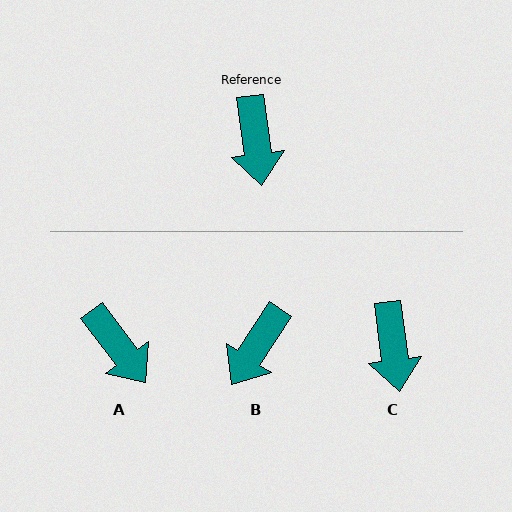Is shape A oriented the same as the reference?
No, it is off by about 30 degrees.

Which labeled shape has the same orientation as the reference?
C.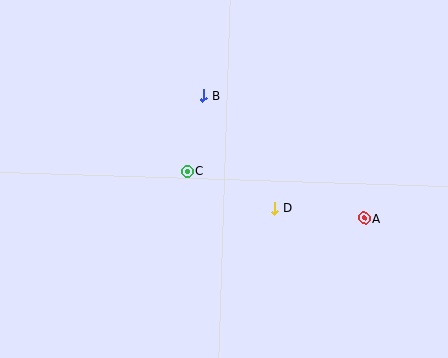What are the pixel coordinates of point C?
Point C is at (187, 171).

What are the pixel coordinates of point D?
Point D is at (275, 208).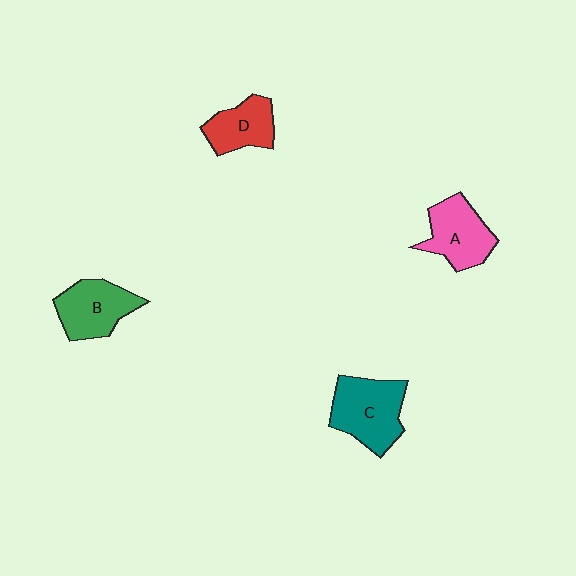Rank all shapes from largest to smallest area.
From largest to smallest: C (teal), B (green), A (pink), D (red).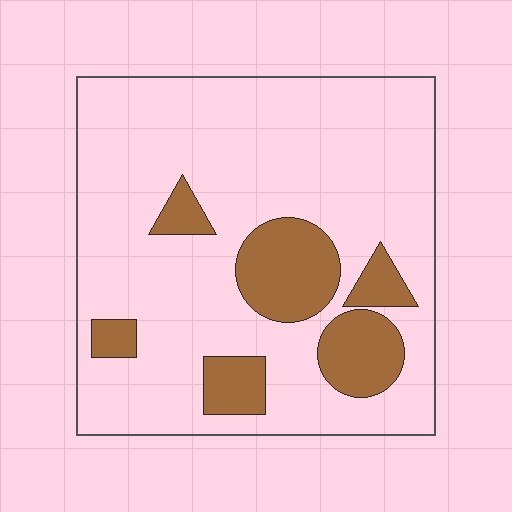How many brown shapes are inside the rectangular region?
6.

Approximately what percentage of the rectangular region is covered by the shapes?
Approximately 20%.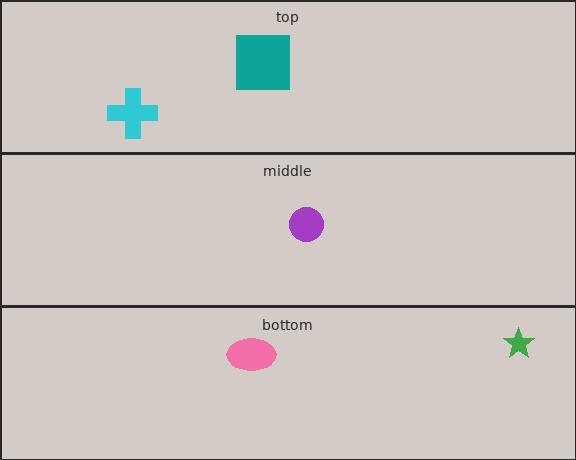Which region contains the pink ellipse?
The bottom region.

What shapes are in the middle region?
The purple circle.